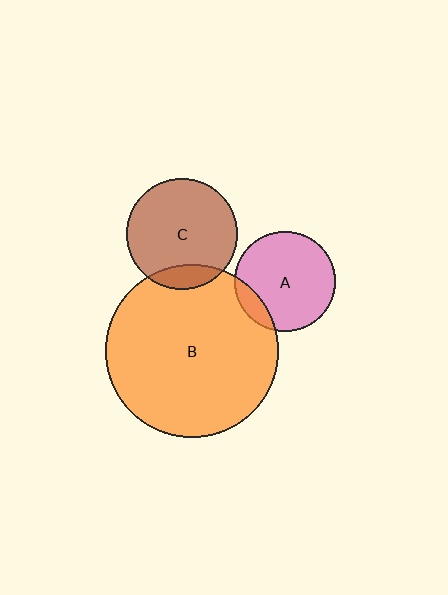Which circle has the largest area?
Circle B (orange).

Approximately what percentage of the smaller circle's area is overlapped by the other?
Approximately 10%.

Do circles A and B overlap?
Yes.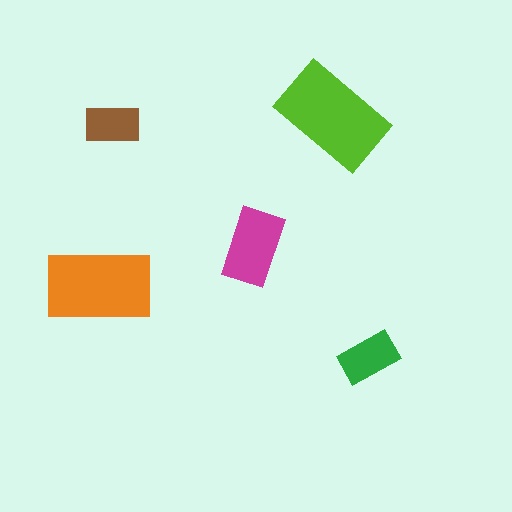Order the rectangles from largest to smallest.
the lime one, the orange one, the magenta one, the green one, the brown one.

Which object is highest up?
The lime rectangle is topmost.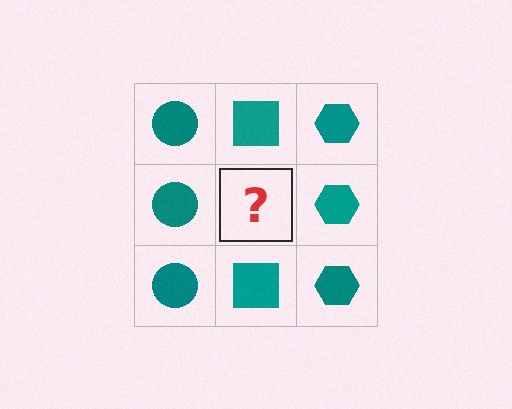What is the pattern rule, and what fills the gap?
The rule is that each column has a consistent shape. The gap should be filled with a teal square.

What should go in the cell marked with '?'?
The missing cell should contain a teal square.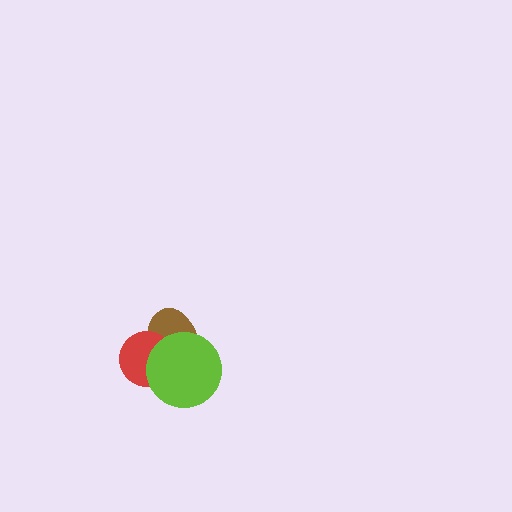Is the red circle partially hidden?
Yes, it is partially covered by another shape.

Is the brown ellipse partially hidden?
Yes, it is partially covered by another shape.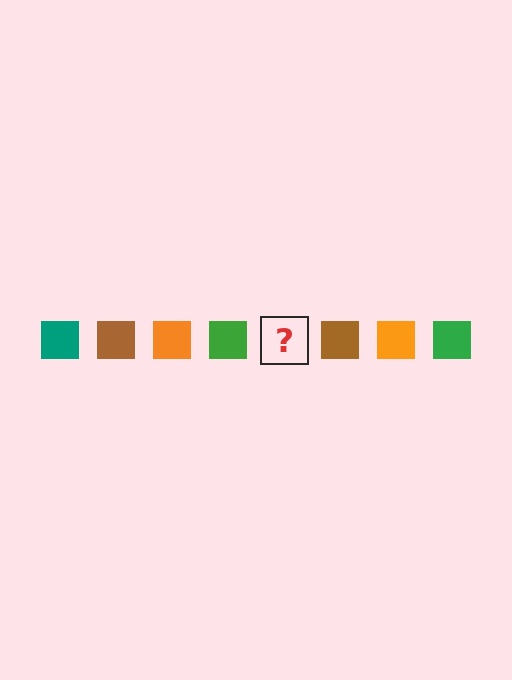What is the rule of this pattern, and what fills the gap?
The rule is that the pattern cycles through teal, brown, orange, green squares. The gap should be filled with a teal square.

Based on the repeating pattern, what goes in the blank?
The blank should be a teal square.